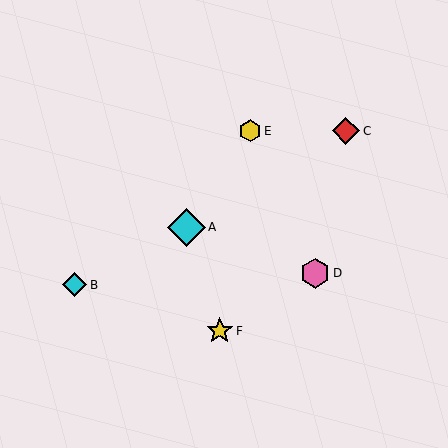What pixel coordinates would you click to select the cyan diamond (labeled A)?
Click at (186, 227) to select the cyan diamond A.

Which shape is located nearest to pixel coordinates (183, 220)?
The cyan diamond (labeled A) at (186, 227) is nearest to that location.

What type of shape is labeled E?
Shape E is a yellow hexagon.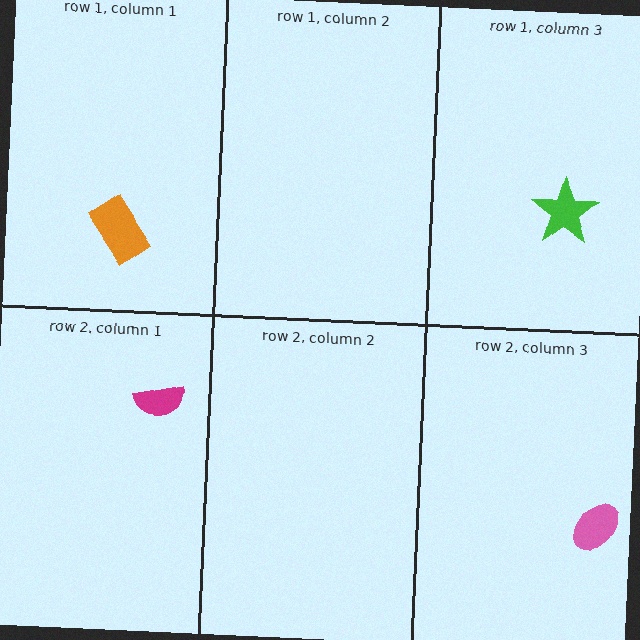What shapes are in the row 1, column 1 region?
The orange rectangle.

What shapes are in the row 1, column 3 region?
The green star.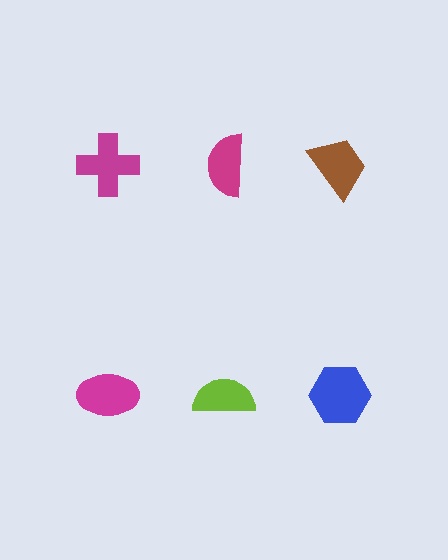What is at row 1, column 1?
A magenta cross.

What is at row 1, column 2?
A magenta semicircle.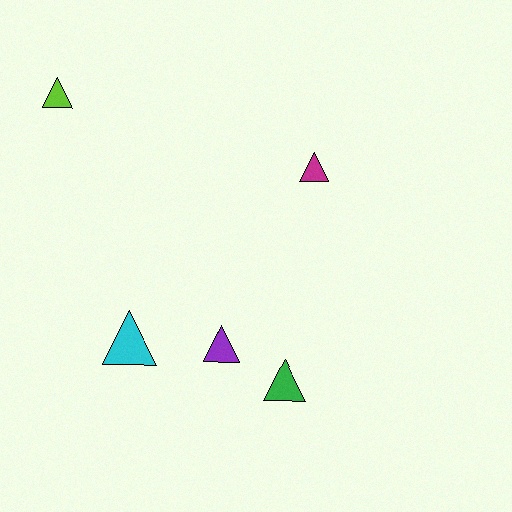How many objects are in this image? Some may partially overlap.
There are 5 objects.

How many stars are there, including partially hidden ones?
There are no stars.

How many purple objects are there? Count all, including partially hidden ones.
There is 1 purple object.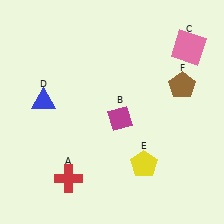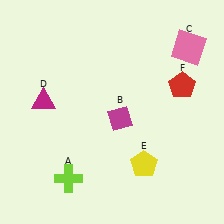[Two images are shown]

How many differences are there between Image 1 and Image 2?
There are 3 differences between the two images.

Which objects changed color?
A changed from red to lime. D changed from blue to magenta. F changed from brown to red.